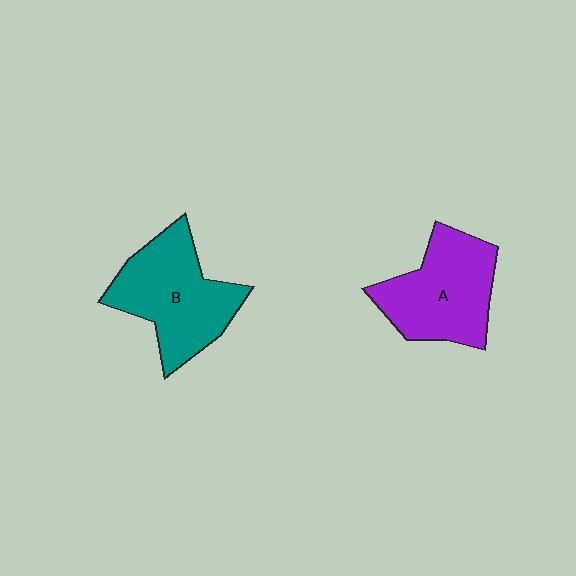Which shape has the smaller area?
Shape A (purple).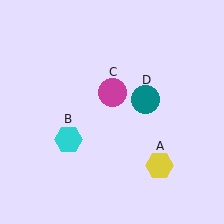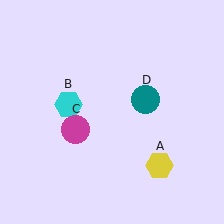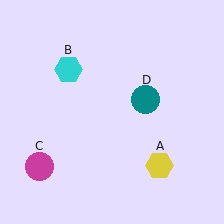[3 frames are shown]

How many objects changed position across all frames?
2 objects changed position: cyan hexagon (object B), magenta circle (object C).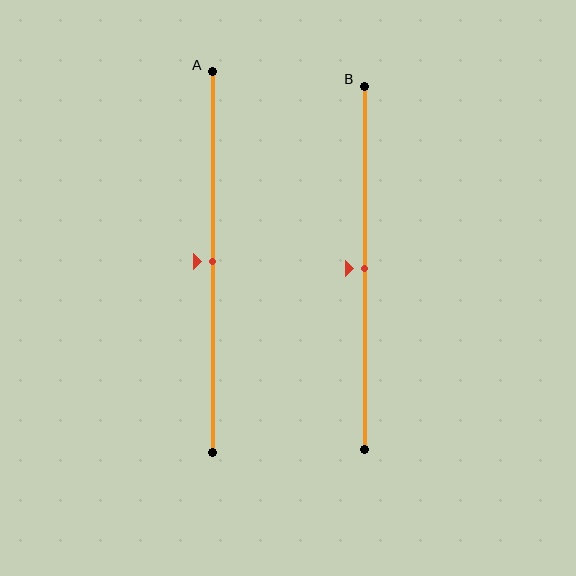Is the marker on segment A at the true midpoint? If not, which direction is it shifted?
Yes, the marker on segment A is at the true midpoint.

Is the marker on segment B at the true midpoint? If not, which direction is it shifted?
Yes, the marker on segment B is at the true midpoint.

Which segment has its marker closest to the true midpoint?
Segment A has its marker closest to the true midpoint.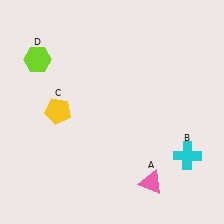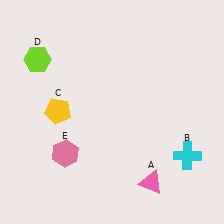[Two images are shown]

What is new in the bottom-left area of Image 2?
A pink hexagon (E) was added in the bottom-left area of Image 2.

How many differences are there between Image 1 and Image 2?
There is 1 difference between the two images.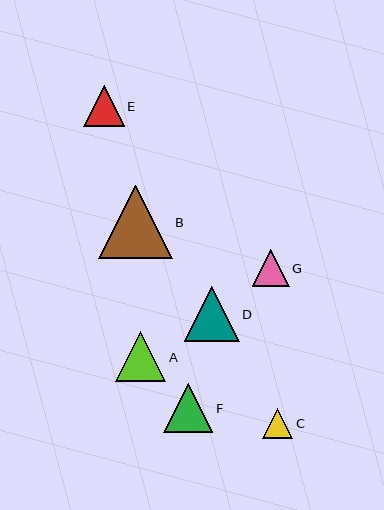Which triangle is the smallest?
Triangle C is the smallest with a size of approximately 31 pixels.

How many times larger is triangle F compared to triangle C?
Triangle F is approximately 1.6 times the size of triangle C.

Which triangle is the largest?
Triangle B is the largest with a size of approximately 73 pixels.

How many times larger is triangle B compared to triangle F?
Triangle B is approximately 1.5 times the size of triangle F.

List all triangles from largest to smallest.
From largest to smallest: B, D, A, F, E, G, C.